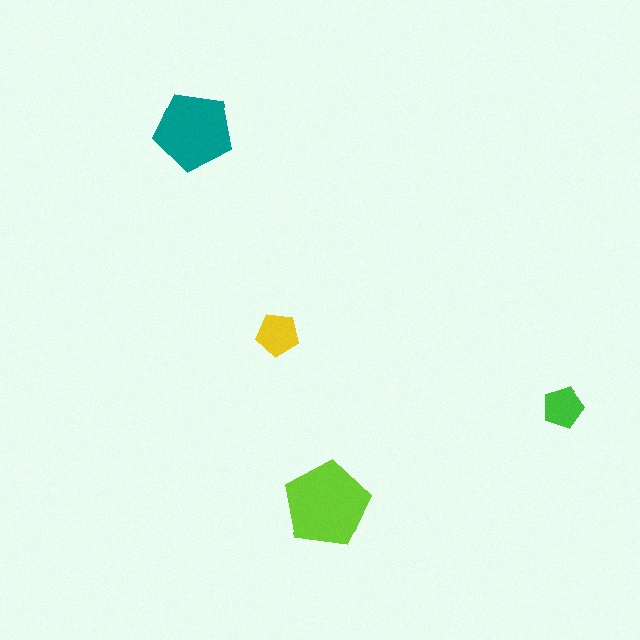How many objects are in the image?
There are 4 objects in the image.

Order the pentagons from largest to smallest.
the lime one, the teal one, the yellow one, the green one.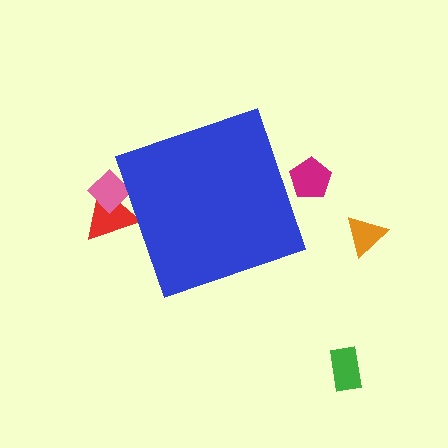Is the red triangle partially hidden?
Yes, the red triangle is partially hidden behind the blue diamond.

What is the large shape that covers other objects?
A blue diamond.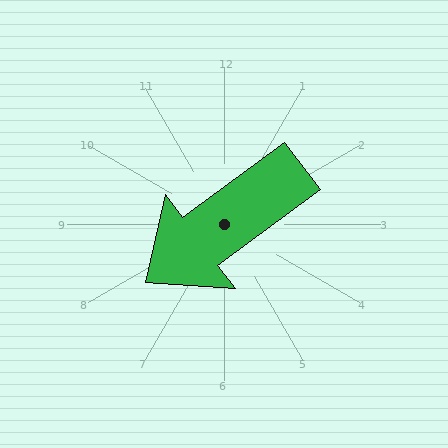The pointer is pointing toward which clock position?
Roughly 8 o'clock.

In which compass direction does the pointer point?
Southwest.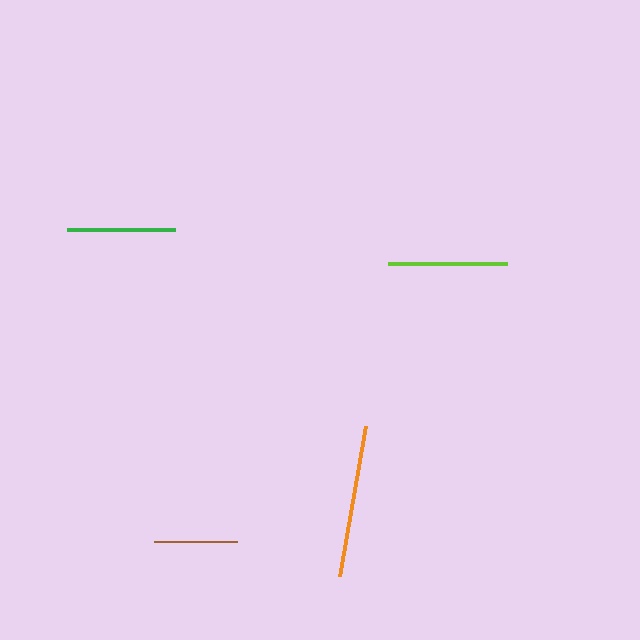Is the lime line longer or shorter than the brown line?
The lime line is longer than the brown line.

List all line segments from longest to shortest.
From longest to shortest: orange, lime, green, brown.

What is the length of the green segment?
The green segment is approximately 108 pixels long.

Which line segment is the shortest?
The brown line is the shortest at approximately 83 pixels.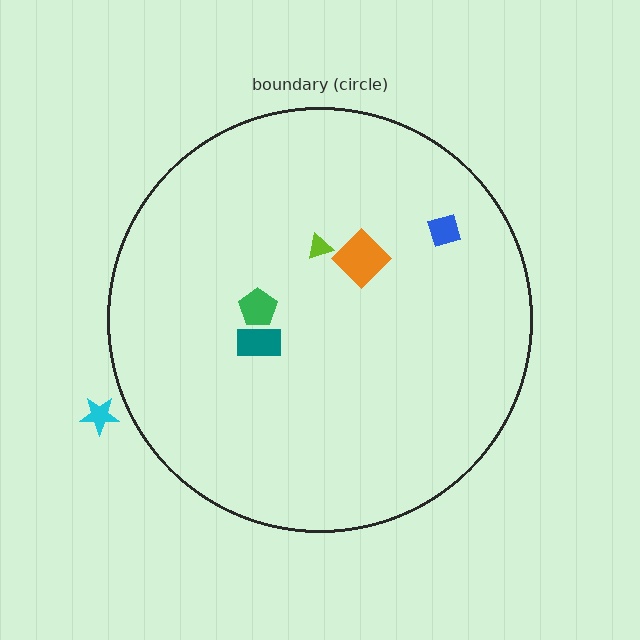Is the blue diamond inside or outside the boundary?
Inside.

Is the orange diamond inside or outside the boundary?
Inside.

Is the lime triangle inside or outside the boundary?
Inside.